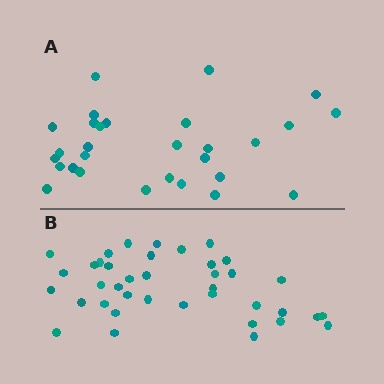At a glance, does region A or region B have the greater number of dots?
Region B (the bottom region) has more dots.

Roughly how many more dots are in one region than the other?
Region B has roughly 10 or so more dots than region A.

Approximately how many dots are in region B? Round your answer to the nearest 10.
About 40 dots. (The exact count is 39, which rounds to 40.)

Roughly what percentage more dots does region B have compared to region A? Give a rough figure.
About 35% more.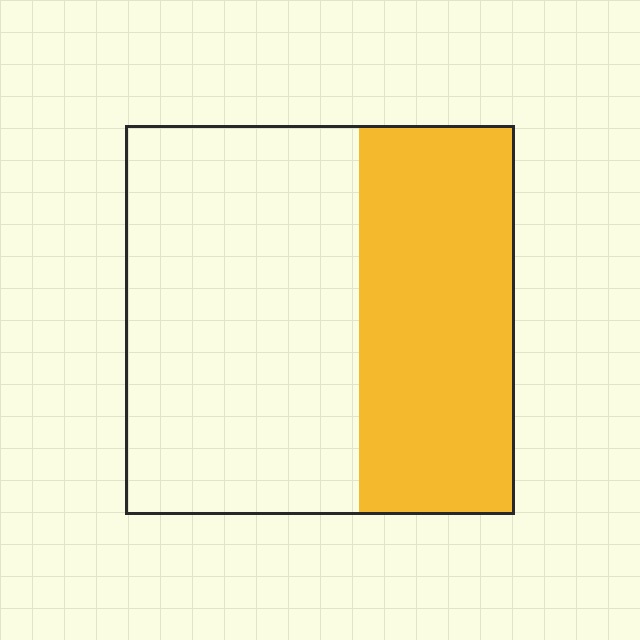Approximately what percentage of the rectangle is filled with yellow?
Approximately 40%.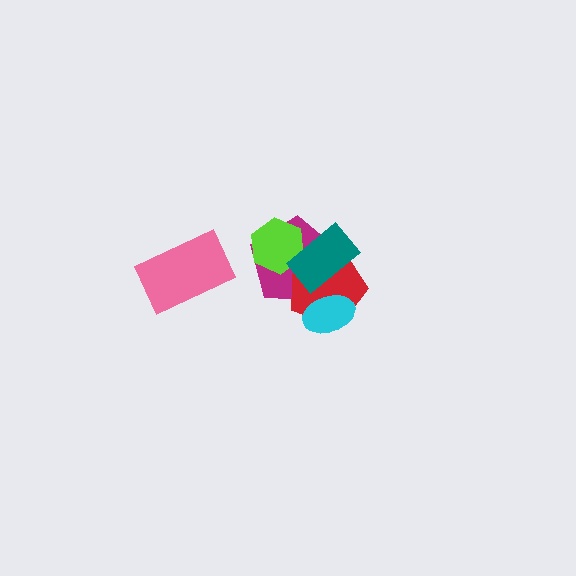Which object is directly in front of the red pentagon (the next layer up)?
The cyan ellipse is directly in front of the red pentagon.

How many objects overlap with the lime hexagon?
2 objects overlap with the lime hexagon.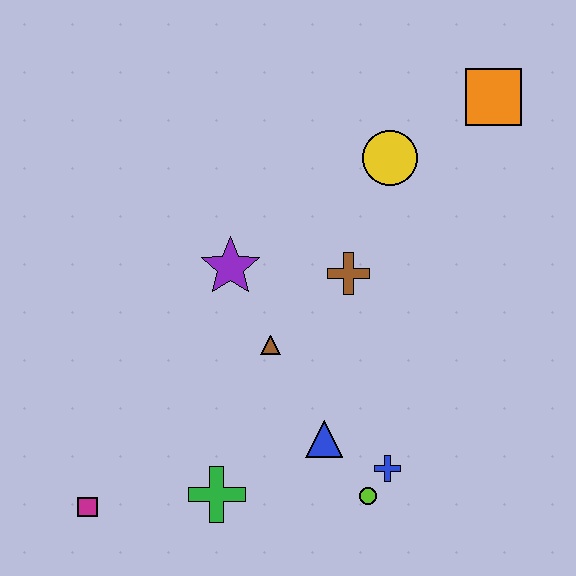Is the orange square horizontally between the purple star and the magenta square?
No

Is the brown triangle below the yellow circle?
Yes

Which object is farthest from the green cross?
The orange square is farthest from the green cross.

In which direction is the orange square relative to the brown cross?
The orange square is above the brown cross.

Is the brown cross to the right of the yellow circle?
No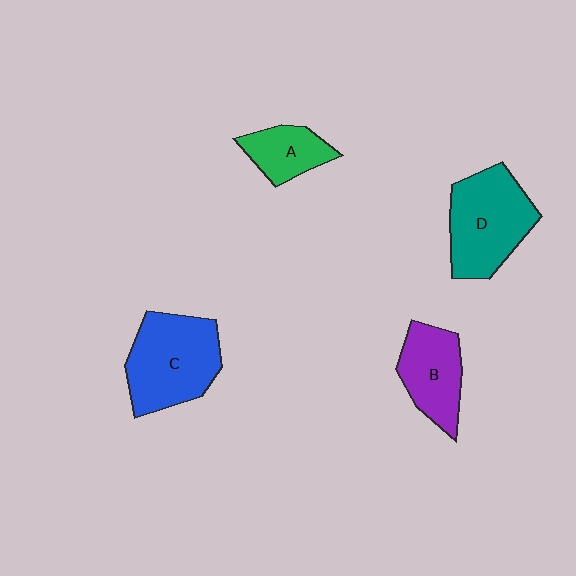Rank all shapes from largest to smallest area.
From largest to smallest: C (blue), D (teal), B (purple), A (green).